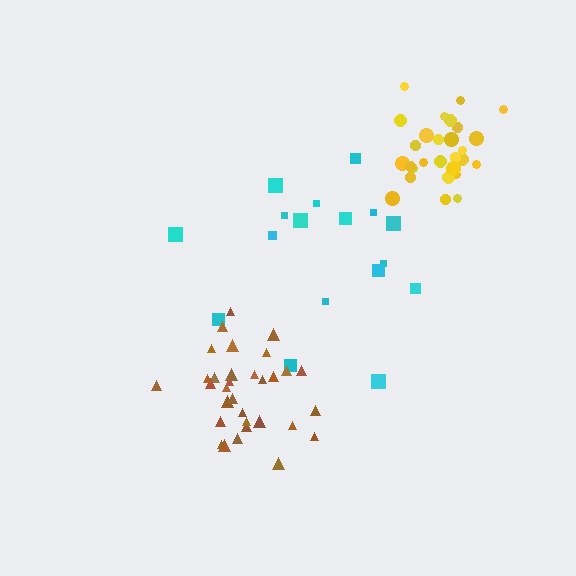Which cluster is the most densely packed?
Yellow.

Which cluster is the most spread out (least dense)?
Cyan.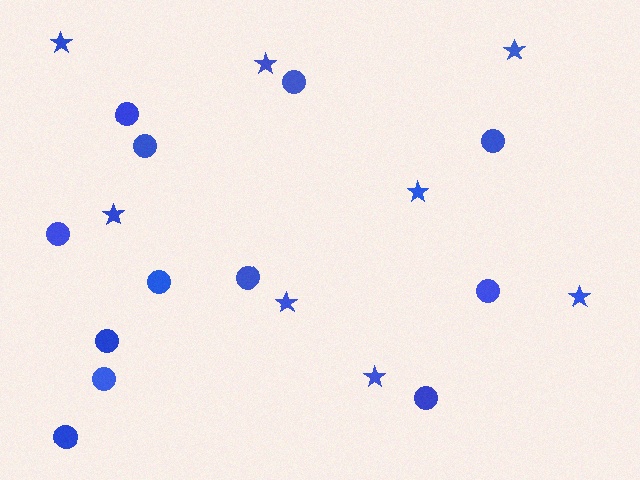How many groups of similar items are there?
There are 2 groups: one group of circles (12) and one group of stars (8).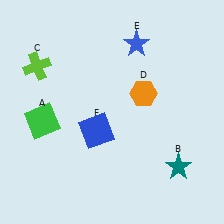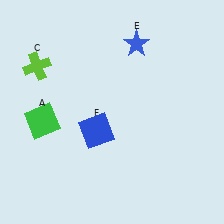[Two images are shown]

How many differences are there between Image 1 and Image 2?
There are 2 differences between the two images.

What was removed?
The orange hexagon (D), the teal star (B) were removed in Image 2.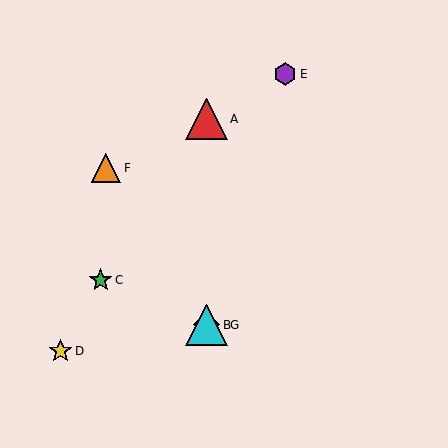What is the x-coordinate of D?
Object D is at x≈60.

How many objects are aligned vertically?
3 objects (A, B, G) are aligned vertically.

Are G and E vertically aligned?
No, G is at x≈207 and E is at x≈285.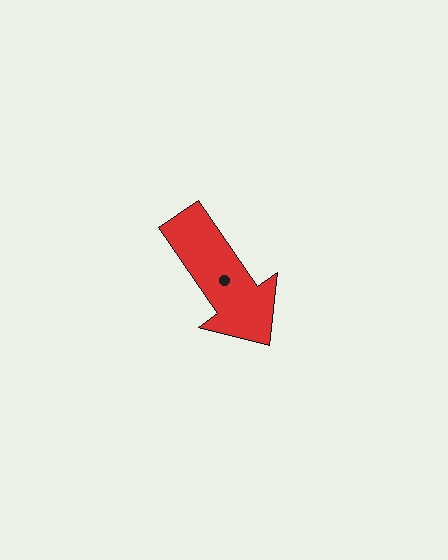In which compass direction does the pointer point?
Southeast.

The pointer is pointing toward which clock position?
Roughly 5 o'clock.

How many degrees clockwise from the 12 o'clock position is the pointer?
Approximately 145 degrees.